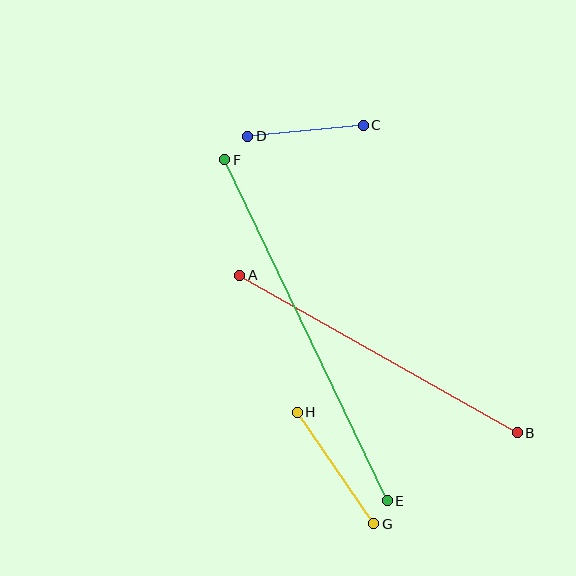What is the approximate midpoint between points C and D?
The midpoint is at approximately (305, 131) pixels.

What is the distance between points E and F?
The distance is approximately 378 pixels.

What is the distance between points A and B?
The distance is approximately 319 pixels.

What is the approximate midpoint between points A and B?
The midpoint is at approximately (378, 354) pixels.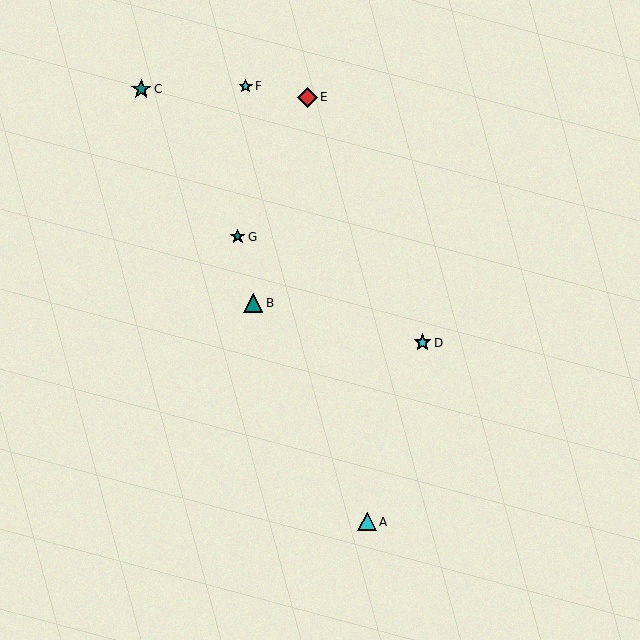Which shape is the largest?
The teal star (labeled C) is the largest.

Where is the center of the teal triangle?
The center of the teal triangle is at (253, 303).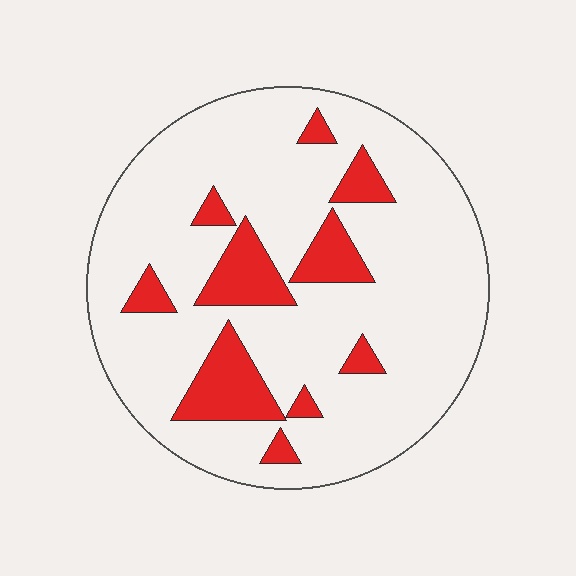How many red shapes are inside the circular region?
10.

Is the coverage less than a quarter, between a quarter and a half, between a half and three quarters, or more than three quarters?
Less than a quarter.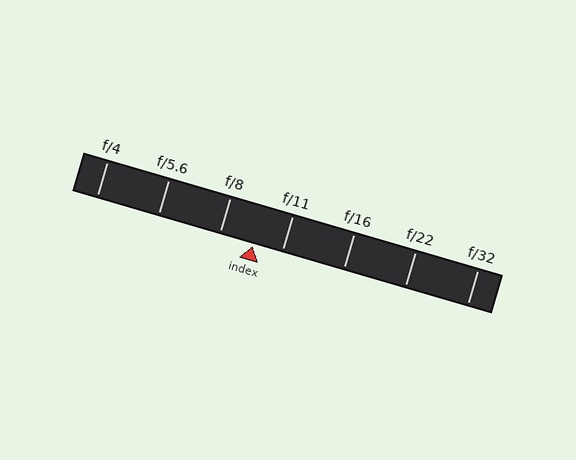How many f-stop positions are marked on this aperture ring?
There are 7 f-stop positions marked.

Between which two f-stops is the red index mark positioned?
The index mark is between f/8 and f/11.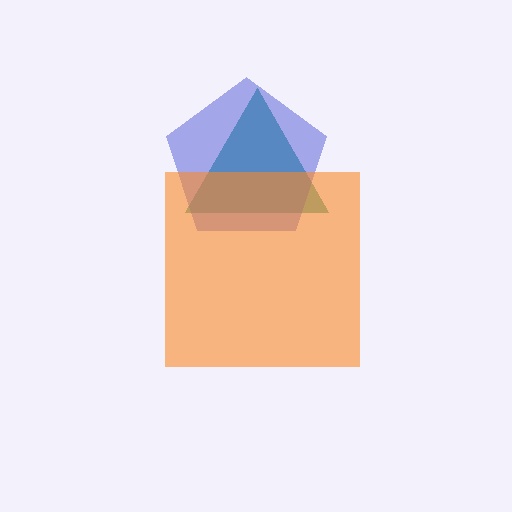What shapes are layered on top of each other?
The layered shapes are: a teal triangle, a blue pentagon, an orange square.